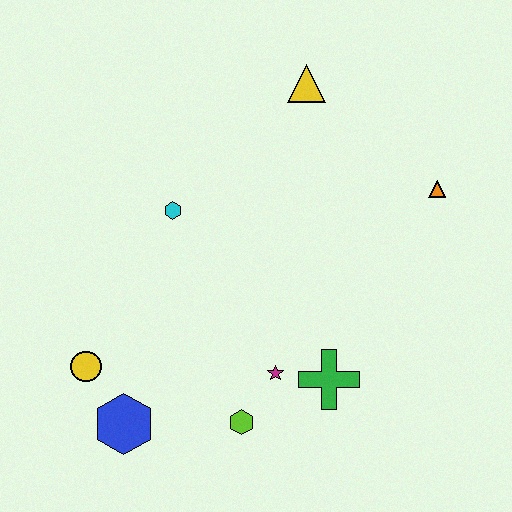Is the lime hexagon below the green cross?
Yes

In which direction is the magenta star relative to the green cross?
The magenta star is to the left of the green cross.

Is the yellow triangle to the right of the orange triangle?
No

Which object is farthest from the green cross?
The yellow triangle is farthest from the green cross.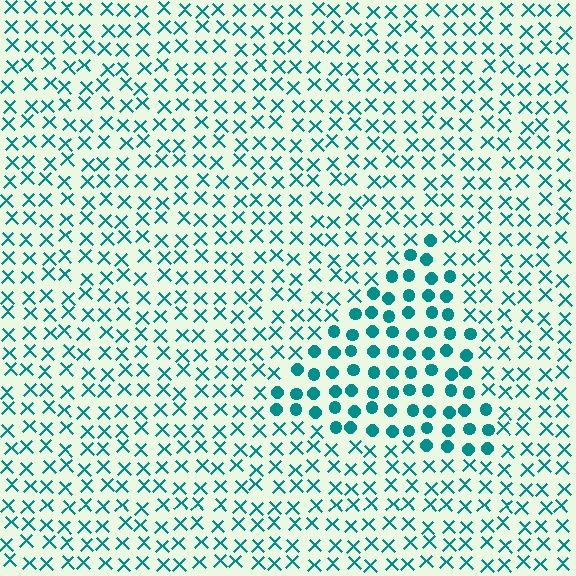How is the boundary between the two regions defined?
The boundary is defined by a change in element shape: circles inside vs. X marks outside. All elements share the same color and spacing.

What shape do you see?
I see a triangle.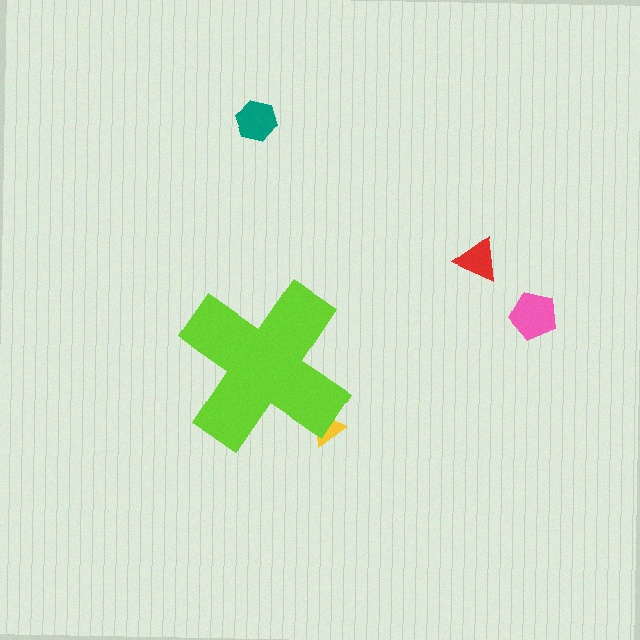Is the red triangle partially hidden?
No, the red triangle is fully visible.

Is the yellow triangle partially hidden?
Yes, the yellow triangle is partially hidden behind the lime cross.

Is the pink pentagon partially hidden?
No, the pink pentagon is fully visible.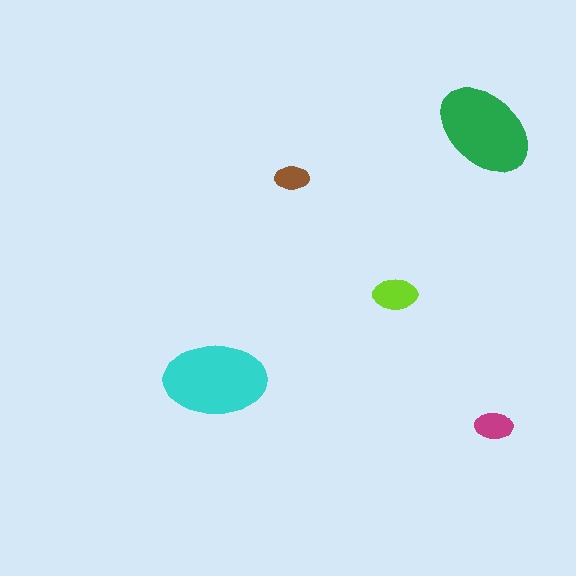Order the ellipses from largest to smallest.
the cyan one, the green one, the lime one, the magenta one, the brown one.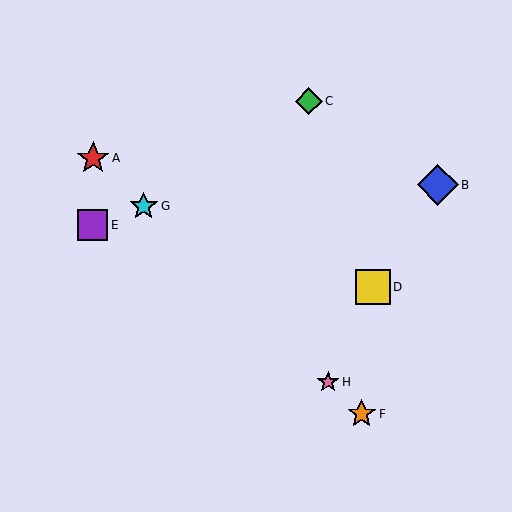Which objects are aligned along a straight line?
Objects A, F, G, H are aligned along a straight line.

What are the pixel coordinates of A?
Object A is at (93, 158).